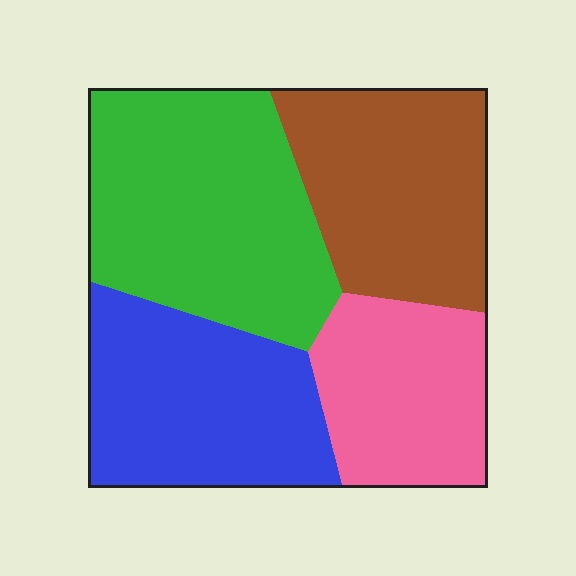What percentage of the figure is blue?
Blue takes up about one quarter (1/4) of the figure.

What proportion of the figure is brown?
Brown covers roughly 25% of the figure.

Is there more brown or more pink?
Brown.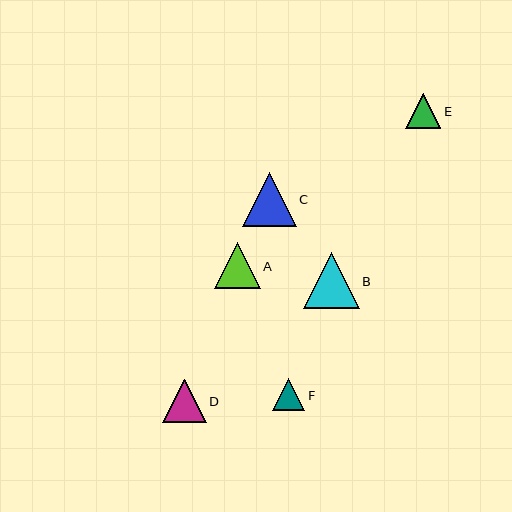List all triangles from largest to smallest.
From largest to smallest: B, C, A, D, E, F.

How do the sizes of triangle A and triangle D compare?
Triangle A and triangle D are approximately the same size.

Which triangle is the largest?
Triangle B is the largest with a size of approximately 56 pixels.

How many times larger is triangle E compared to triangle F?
Triangle E is approximately 1.1 times the size of triangle F.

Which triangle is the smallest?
Triangle F is the smallest with a size of approximately 32 pixels.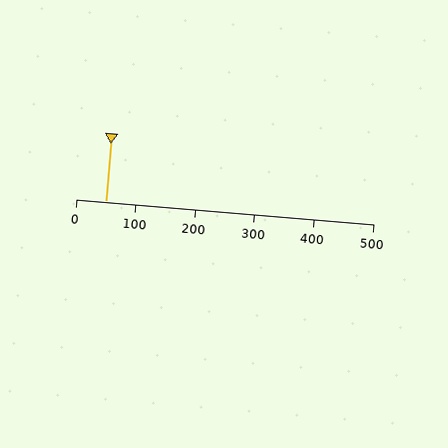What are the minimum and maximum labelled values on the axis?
The axis runs from 0 to 500.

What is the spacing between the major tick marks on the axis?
The major ticks are spaced 100 apart.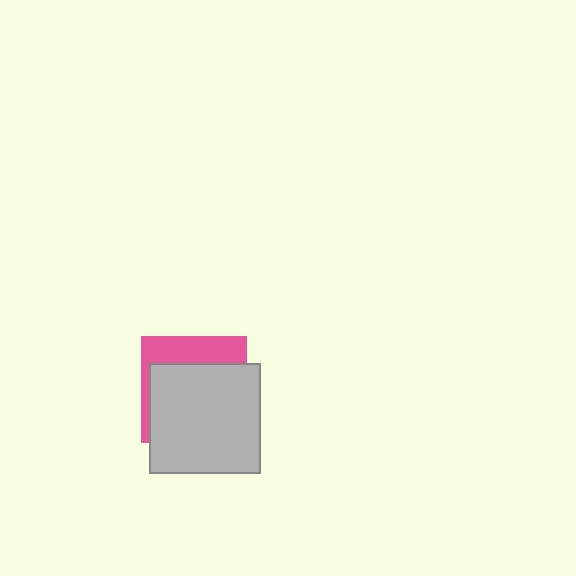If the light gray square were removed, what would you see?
You would see the complete pink square.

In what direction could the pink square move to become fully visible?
The pink square could move up. That would shift it out from behind the light gray square entirely.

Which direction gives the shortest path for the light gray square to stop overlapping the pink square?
Moving down gives the shortest separation.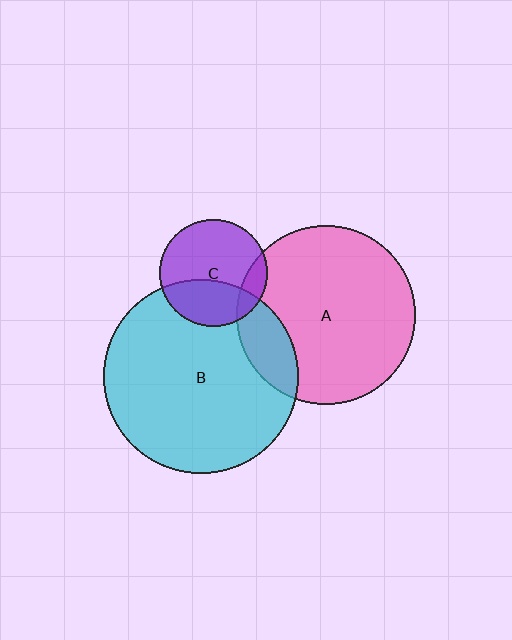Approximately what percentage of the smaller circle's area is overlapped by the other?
Approximately 35%.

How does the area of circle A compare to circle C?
Approximately 2.8 times.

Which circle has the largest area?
Circle B (cyan).